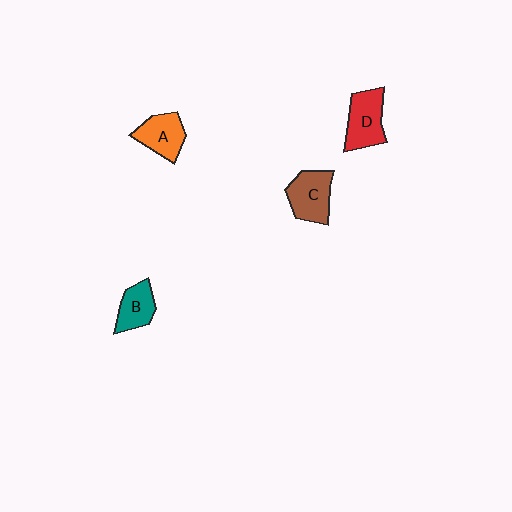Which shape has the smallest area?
Shape B (teal).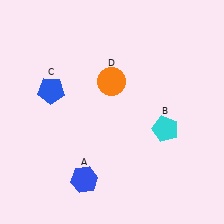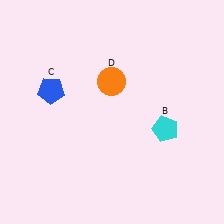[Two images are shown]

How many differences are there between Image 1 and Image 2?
There is 1 difference between the two images.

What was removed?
The blue hexagon (A) was removed in Image 2.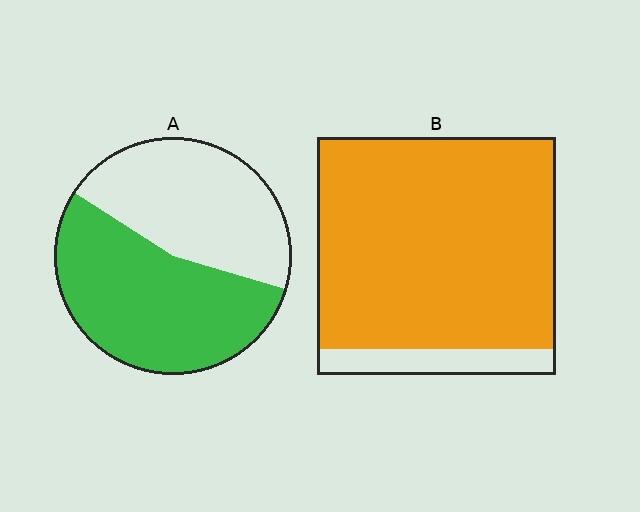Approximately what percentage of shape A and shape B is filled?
A is approximately 55% and B is approximately 90%.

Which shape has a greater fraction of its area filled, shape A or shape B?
Shape B.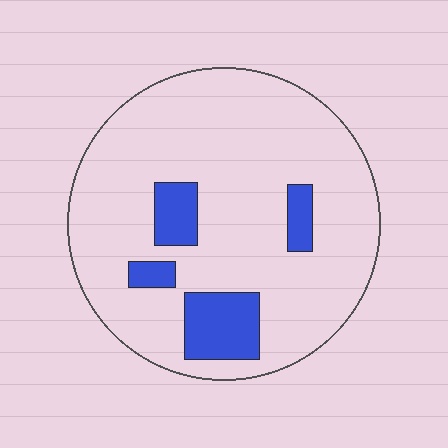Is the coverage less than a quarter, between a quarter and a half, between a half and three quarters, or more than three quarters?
Less than a quarter.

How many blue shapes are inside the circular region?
4.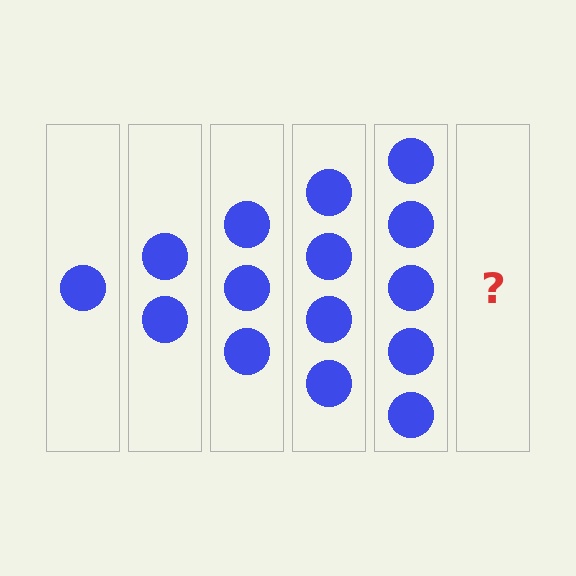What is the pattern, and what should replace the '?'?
The pattern is that each step adds one more circle. The '?' should be 6 circles.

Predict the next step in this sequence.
The next step is 6 circles.